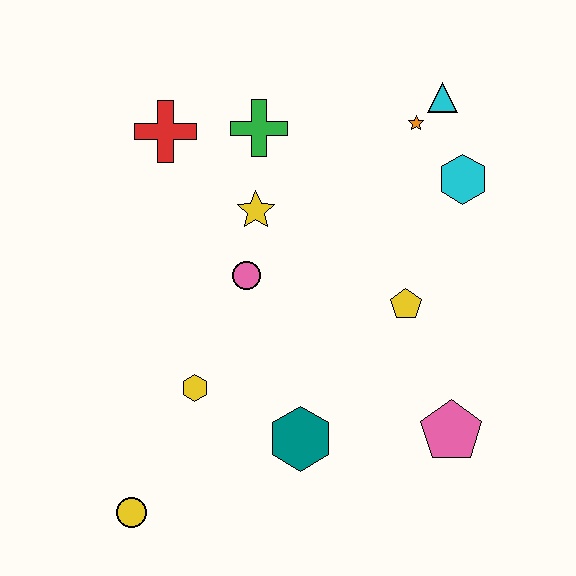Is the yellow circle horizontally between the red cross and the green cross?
No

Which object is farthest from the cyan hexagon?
The yellow circle is farthest from the cyan hexagon.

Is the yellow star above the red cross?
No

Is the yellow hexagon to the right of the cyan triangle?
No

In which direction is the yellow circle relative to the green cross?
The yellow circle is below the green cross.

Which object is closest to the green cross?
The yellow star is closest to the green cross.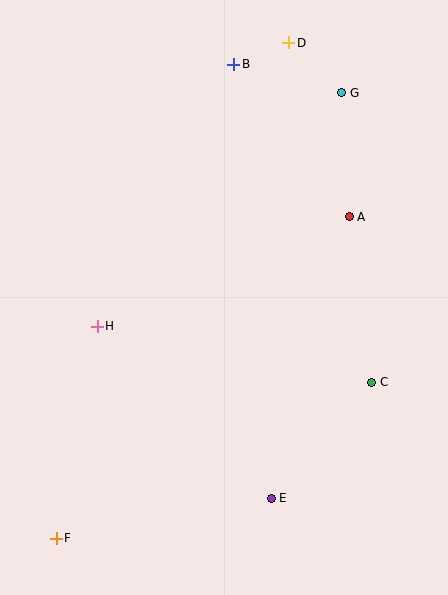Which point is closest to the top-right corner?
Point G is closest to the top-right corner.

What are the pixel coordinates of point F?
Point F is at (56, 538).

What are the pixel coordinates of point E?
Point E is at (271, 498).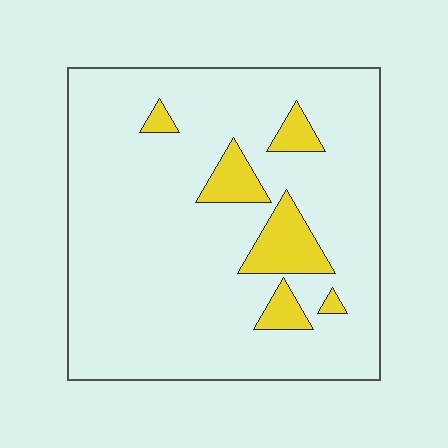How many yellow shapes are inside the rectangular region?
6.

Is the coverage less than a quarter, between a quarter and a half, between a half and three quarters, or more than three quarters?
Less than a quarter.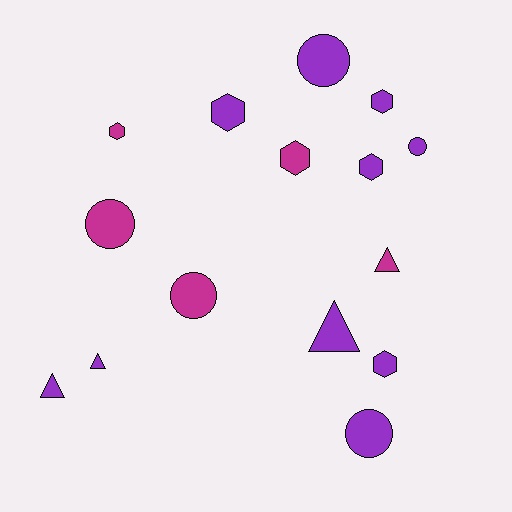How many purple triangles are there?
There are 3 purple triangles.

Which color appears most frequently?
Purple, with 10 objects.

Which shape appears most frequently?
Hexagon, with 6 objects.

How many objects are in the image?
There are 15 objects.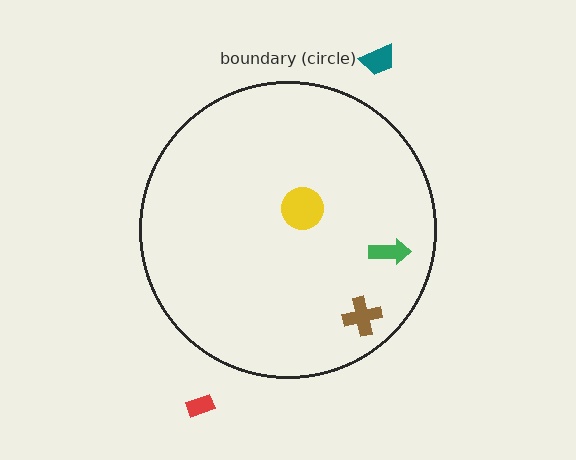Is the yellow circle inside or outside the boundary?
Inside.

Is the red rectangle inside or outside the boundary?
Outside.